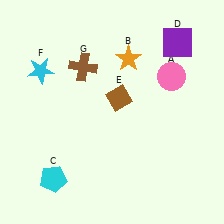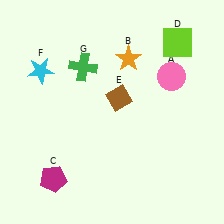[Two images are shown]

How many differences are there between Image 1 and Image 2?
There are 3 differences between the two images.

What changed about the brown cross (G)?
In Image 1, G is brown. In Image 2, it changed to green.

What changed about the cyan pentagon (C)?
In Image 1, C is cyan. In Image 2, it changed to magenta.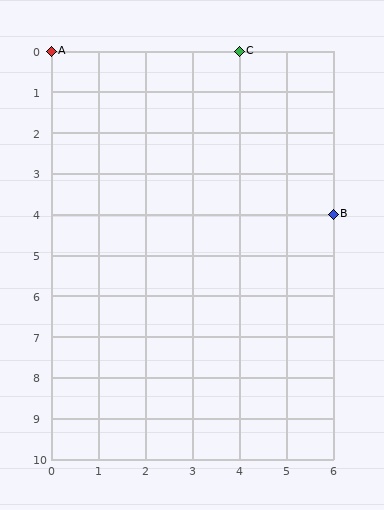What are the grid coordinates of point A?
Point A is at grid coordinates (0, 0).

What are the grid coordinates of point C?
Point C is at grid coordinates (4, 0).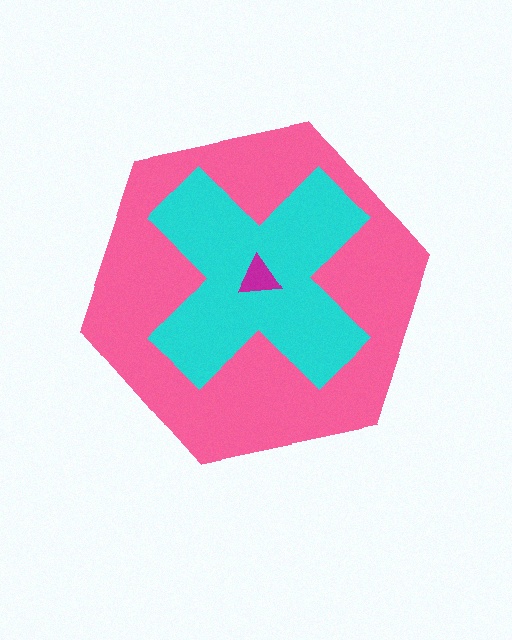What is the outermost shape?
The pink hexagon.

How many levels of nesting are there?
3.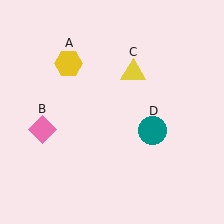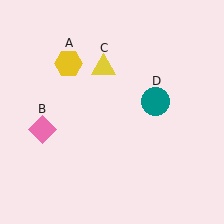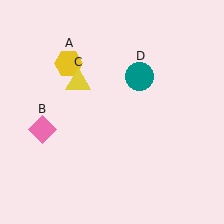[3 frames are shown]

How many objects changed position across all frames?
2 objects changed position: yellow triangle (object C), teal circle (object D).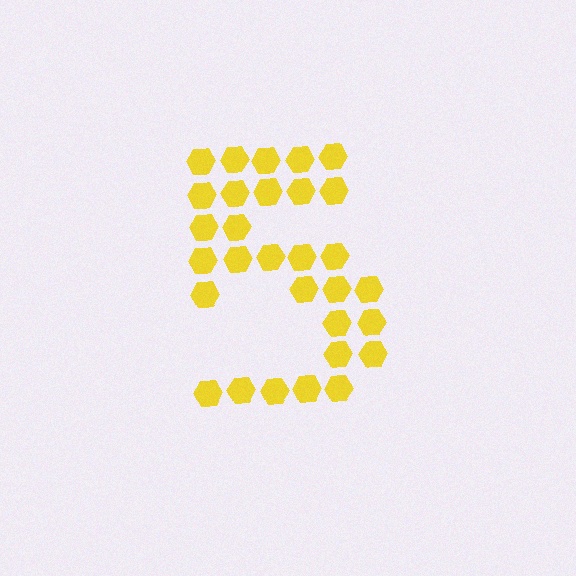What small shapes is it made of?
It is made of small hexagons.